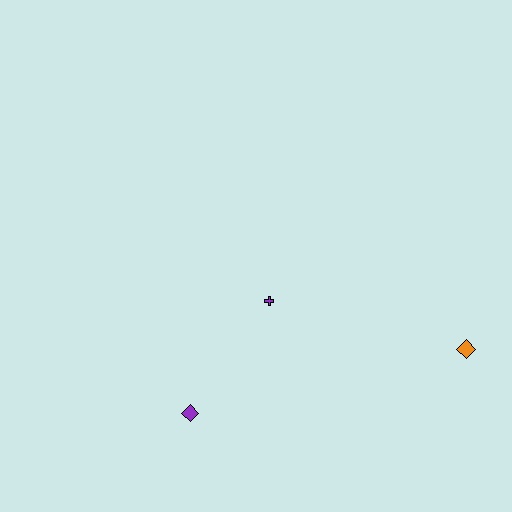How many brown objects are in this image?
There are no brown objects.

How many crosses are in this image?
There is 1 cross.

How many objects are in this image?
There are 3 objects.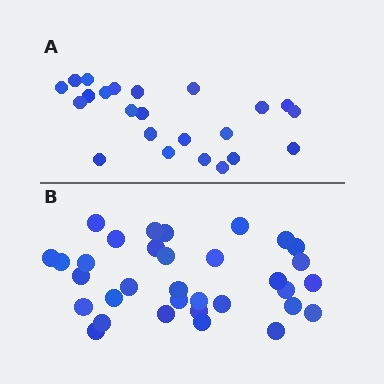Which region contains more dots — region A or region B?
Region B (the bottom region) has more dots.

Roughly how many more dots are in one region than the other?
Region B has roughly 10 or so more dots than region A.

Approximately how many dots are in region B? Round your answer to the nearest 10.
About 30 dots. (The exact count is 33, which rounds to 30.)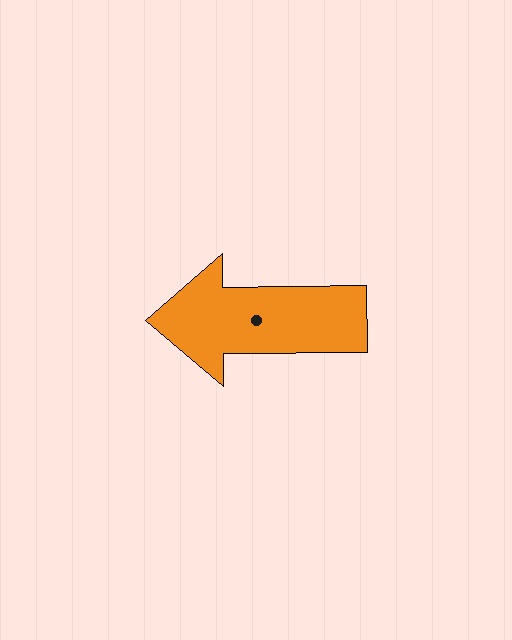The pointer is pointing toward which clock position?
Roughly 9 o'clock.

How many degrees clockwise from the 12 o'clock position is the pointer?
Approximately 270 degrees.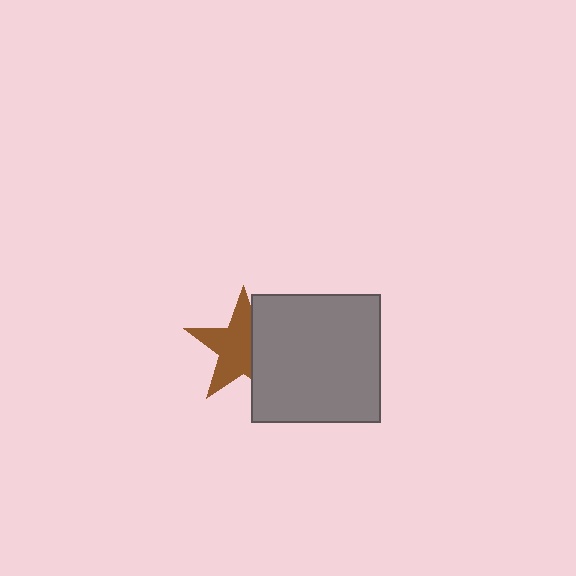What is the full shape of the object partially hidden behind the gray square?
The partially hidden object is a brown star.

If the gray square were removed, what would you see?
You would see the complete brown star.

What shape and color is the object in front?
The object in front is a gray square.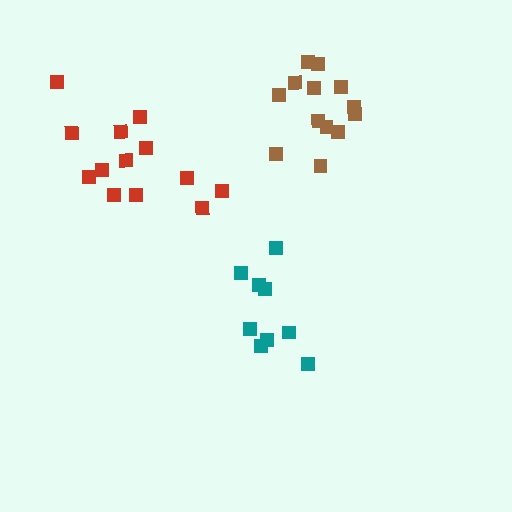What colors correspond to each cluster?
The clusters are colored: red, teal, brown.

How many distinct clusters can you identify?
There are 3 distinct clusters.